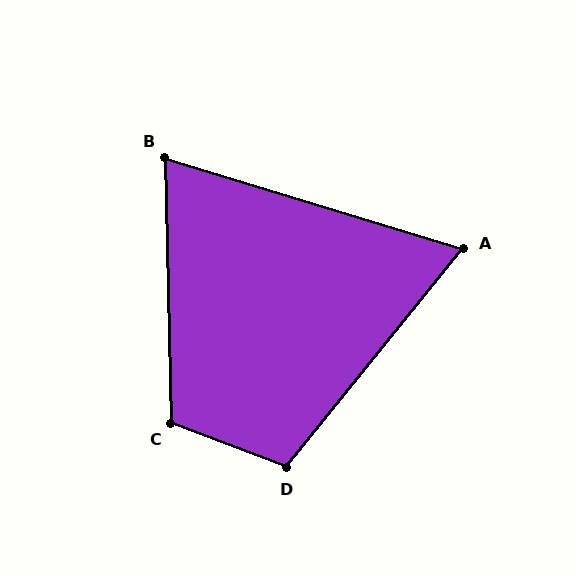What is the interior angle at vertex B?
Approximately 72 degrees (acute).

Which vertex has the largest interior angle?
C, at approximately 112 degrees.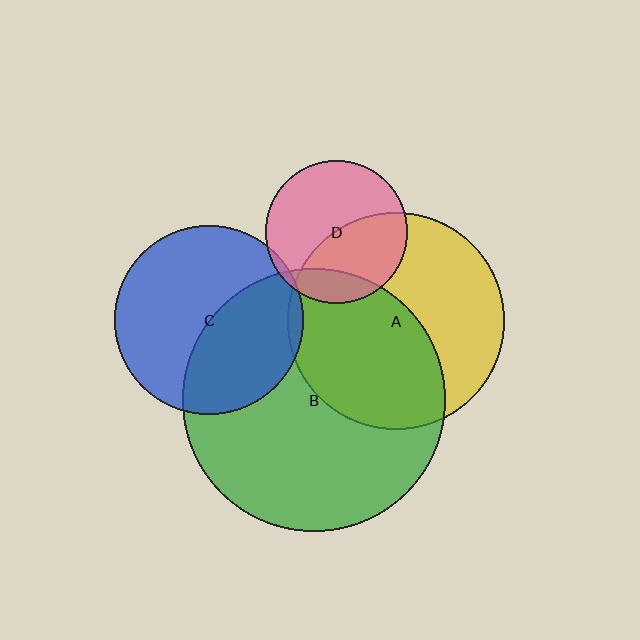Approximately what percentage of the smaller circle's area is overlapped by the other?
Approximately 15%.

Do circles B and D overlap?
Yes.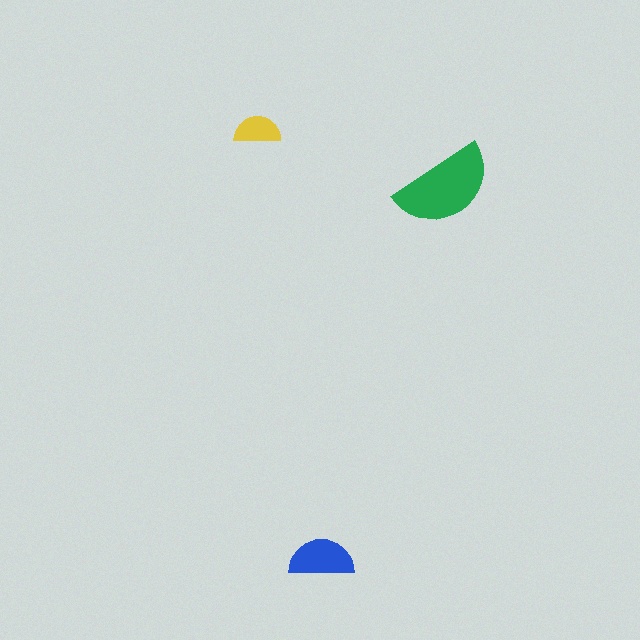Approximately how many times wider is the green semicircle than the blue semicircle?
About 1.5 times wider.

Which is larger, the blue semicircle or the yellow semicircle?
The blue one.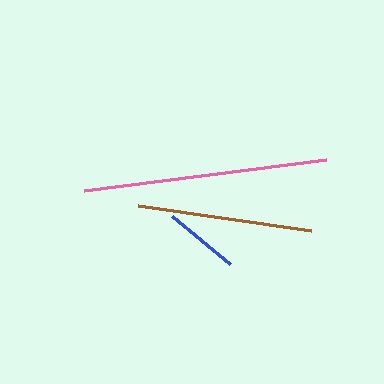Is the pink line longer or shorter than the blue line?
The pink line is longer than the blue line.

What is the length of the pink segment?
The pink segment is approximately 243 pixels long.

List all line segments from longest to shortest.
From longest to shortest: pink, brown, blue.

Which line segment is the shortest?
The blue line is the shortest at approximately 75 pixels.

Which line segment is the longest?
The pink line is the longest at approximately 243 pixels.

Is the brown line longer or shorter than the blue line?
The brown line is longer than the blue line.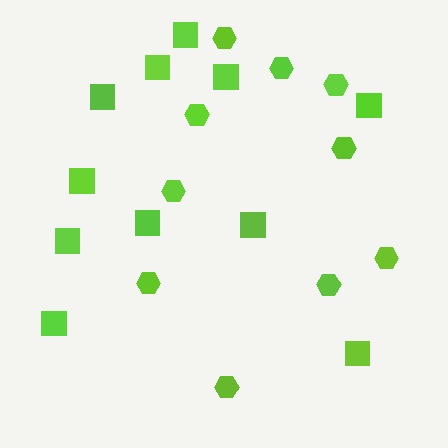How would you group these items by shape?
There are 2 groups: one group of squares (11) and one group of hexagons (10).